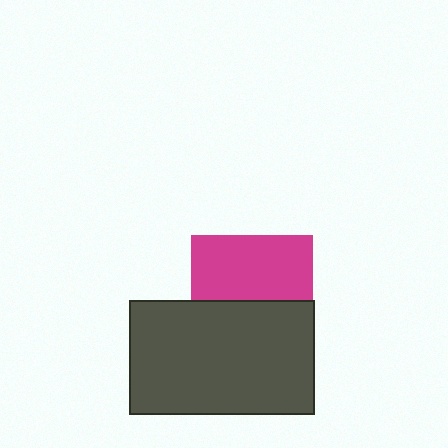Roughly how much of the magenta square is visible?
About half of it is visible (roughly 52%).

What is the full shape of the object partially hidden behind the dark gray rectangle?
The partially hidden object is a magenta square.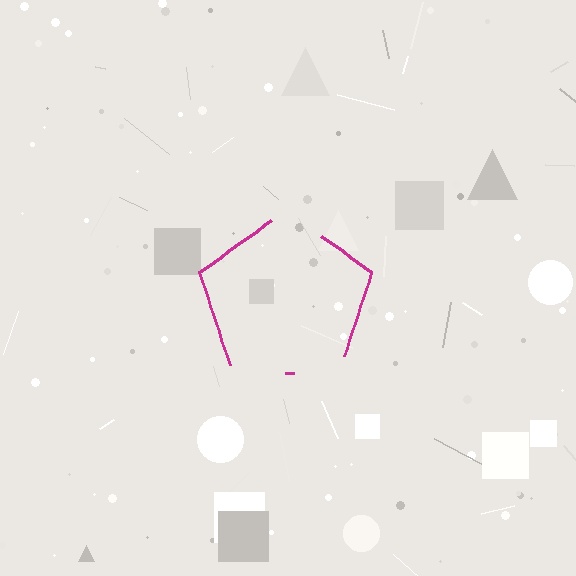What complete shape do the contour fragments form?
The contour fragments form a pentagon.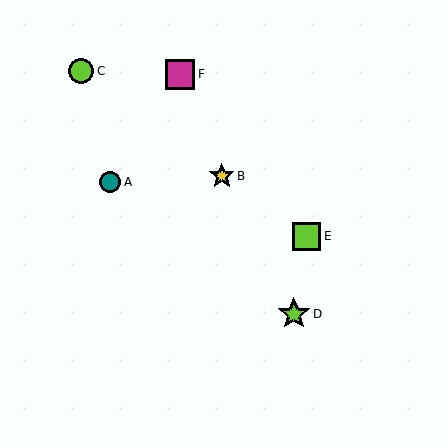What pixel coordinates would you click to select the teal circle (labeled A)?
Click at (110, 182) to select the teal circle A.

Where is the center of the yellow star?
The center of the yellow star is at (222, 176).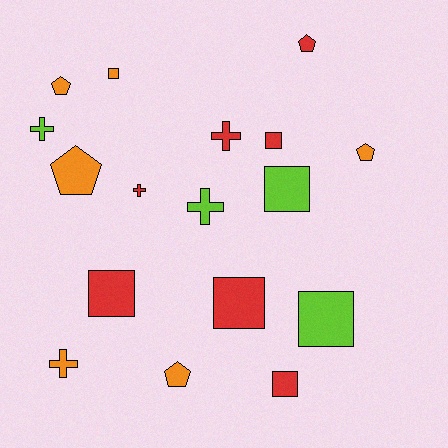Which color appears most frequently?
Red, with 7 objects.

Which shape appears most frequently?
Square, with 7 objects.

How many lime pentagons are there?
There are no lime pentagons.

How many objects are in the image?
There are 17 objects.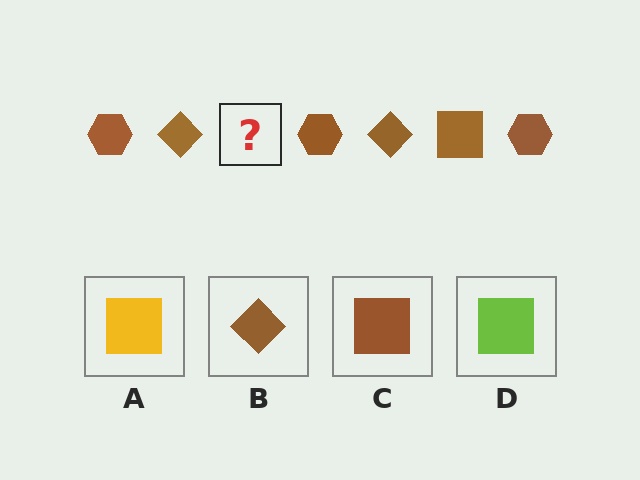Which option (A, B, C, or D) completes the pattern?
C.